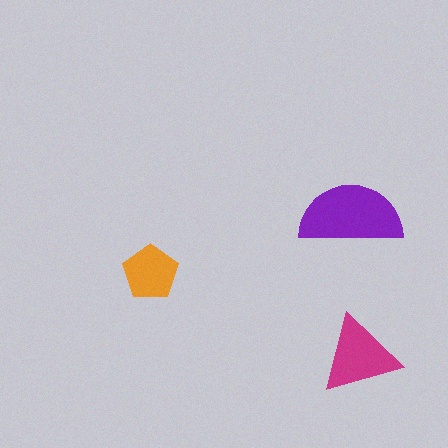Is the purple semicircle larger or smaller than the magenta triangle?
Larger.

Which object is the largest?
The purple semicircle.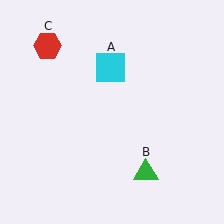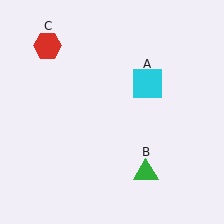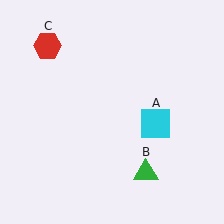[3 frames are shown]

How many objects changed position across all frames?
1 object changed position: cyan square (object A).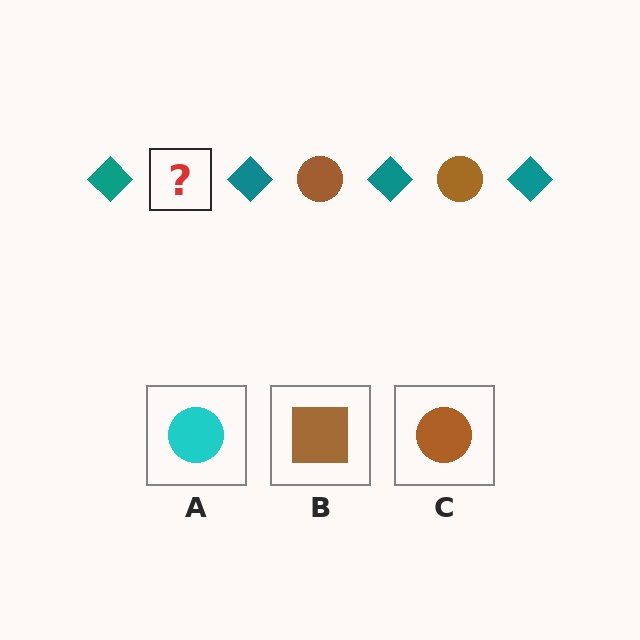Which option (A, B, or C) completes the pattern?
C.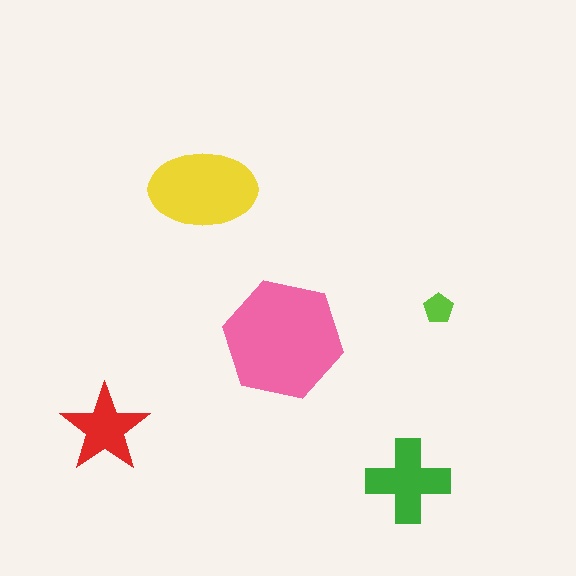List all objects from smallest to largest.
The lime pentagon, the red star, the green cross, the yellow ellipse, the pink hexagon.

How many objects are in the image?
There are 5 objects in the image.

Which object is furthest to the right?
The lime pentagon is rightmost.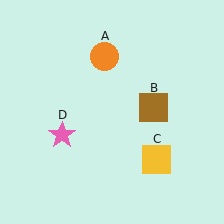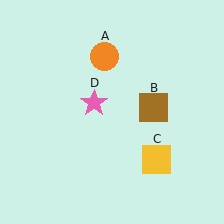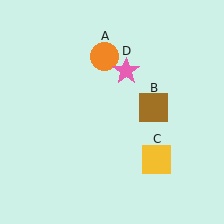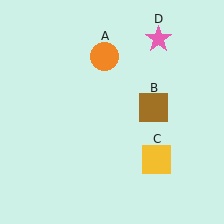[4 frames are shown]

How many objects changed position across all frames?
1 object changed position: pink star (object D).